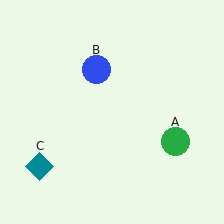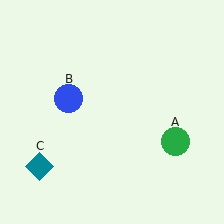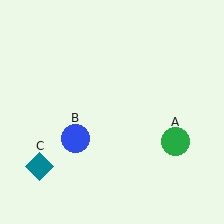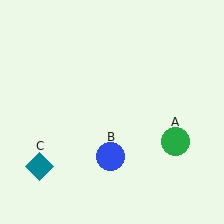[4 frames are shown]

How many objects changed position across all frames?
1 object changed position: blue circle (object B).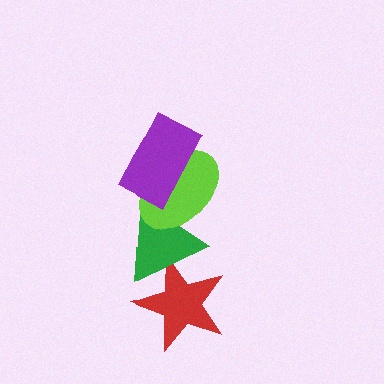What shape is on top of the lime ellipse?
The purple rectangle is on top of the lime ellipse.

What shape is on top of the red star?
The green triangle is on top of the red star.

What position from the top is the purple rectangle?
The purple rectangle is 1st from the top.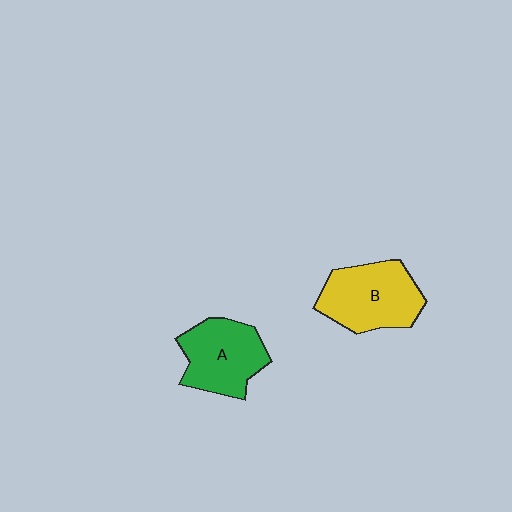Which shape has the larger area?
Shape B (yellow).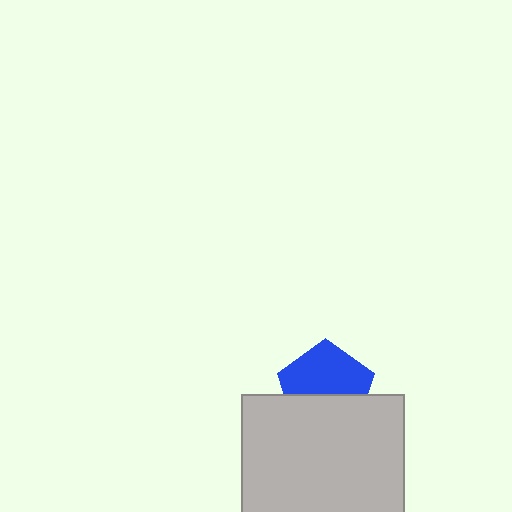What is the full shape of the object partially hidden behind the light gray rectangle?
The partially hidden object is a blue pentagon.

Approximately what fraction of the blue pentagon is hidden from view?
Roughly 44% of the blue pentagon is hidden behind the light gray rectangle.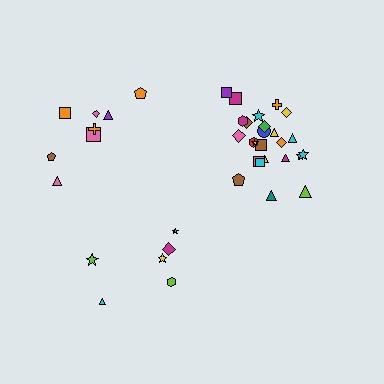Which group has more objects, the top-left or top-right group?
The top-right group.